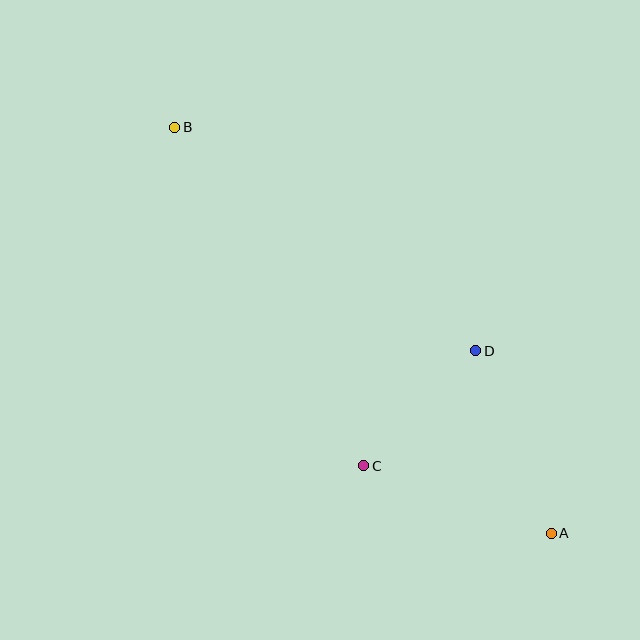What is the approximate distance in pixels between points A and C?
The distance between A and C is approximately 199 pixels.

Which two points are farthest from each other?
Points A and B are farthest from each other.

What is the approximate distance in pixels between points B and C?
The distance between B and C is approximately 388 pixels.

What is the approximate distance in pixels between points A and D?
The distance between A and D is approximately 198 pixels.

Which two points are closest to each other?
Points C and D are closest to each other.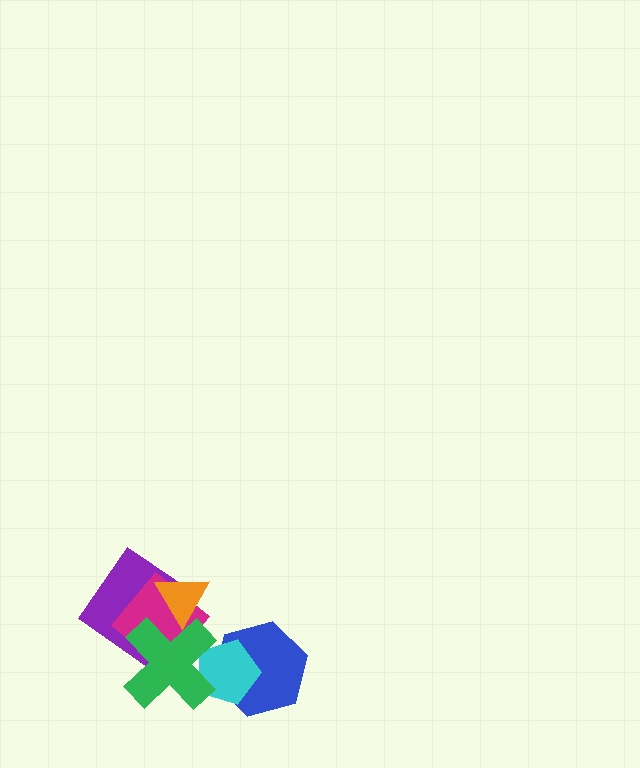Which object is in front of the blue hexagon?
The cyan pentagon is in front of the blue hexagon.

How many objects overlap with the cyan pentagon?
2 objects overlap with the cyan pentagon.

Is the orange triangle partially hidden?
No, no other shape covers it.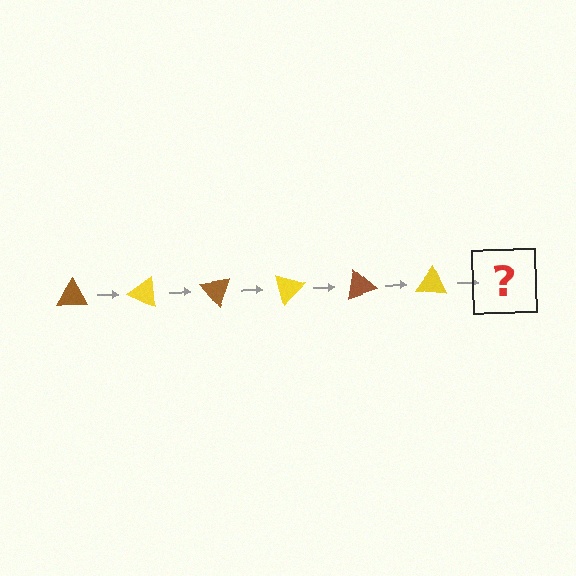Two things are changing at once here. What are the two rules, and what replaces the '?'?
The two rules are that it rotates 25 degrees each step and the color cycles through brown and yellow. The '?' should be a brown triangle, rotated 150 degrees from the start.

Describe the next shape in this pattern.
It should be a brown triangle, rotated 150 degrees from the start.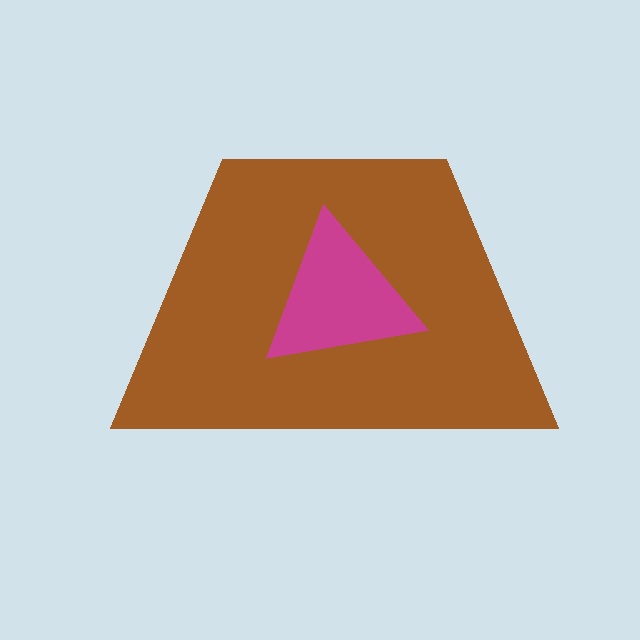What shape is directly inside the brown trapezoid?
The magenta triangle.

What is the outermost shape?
The brown trapezoid.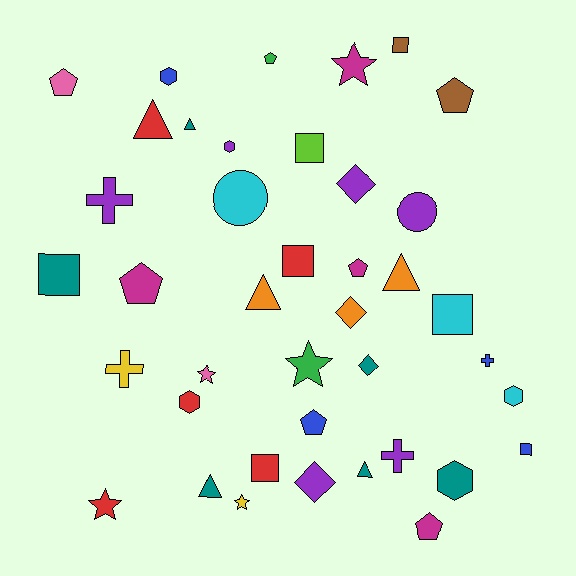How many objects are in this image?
There are 40 objects.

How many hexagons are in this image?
There are 5 hexagons.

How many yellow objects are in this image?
There are 2 yellow objects.